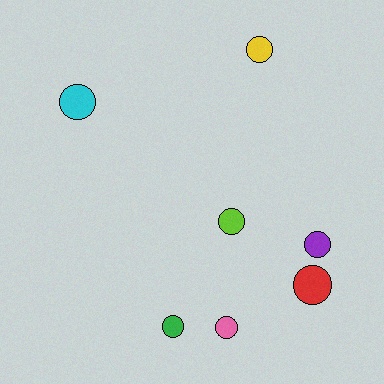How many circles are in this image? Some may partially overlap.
There are 7 circles.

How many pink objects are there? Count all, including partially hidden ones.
There is 1 pink object.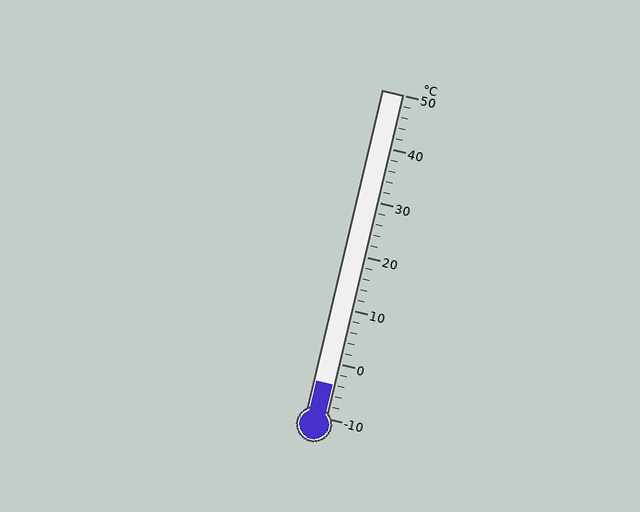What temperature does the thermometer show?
The thermometer shows approximately -4°C.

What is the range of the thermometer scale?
The thermometer scale ranges from -10°C to 50°C.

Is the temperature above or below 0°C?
The temperature is below 0°C.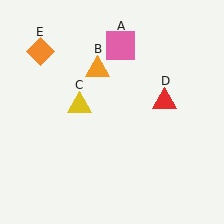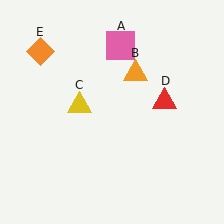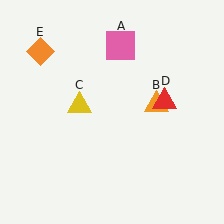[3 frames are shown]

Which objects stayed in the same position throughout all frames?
Pink square (object A) and yellow triangle (object C) and red triangle (object D) and orange diamond (object E) remained stationary.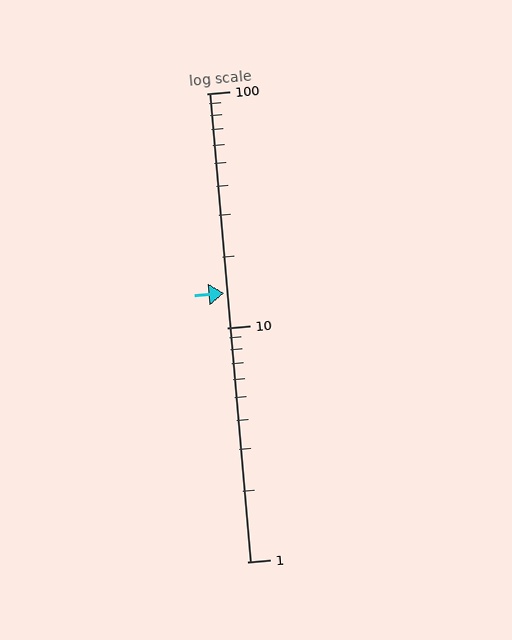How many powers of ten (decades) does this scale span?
The scale spans 2 decades, from 1 to 100.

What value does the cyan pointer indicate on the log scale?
The pointer indicates approximately 14.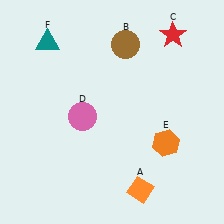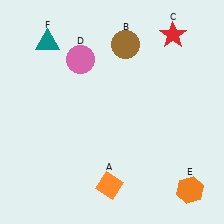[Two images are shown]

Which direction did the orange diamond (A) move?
The orange diamond (A) moved left.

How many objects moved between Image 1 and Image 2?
3 objects moved between the two images.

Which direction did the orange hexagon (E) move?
The orange hexagon (E) moved down.